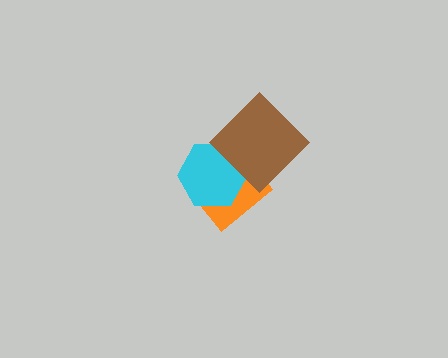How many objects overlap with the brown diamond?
2 objects overlap with the brown diamond.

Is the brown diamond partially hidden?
No, no other shape covers it.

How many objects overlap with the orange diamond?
2 objects overlap with the orange diamond.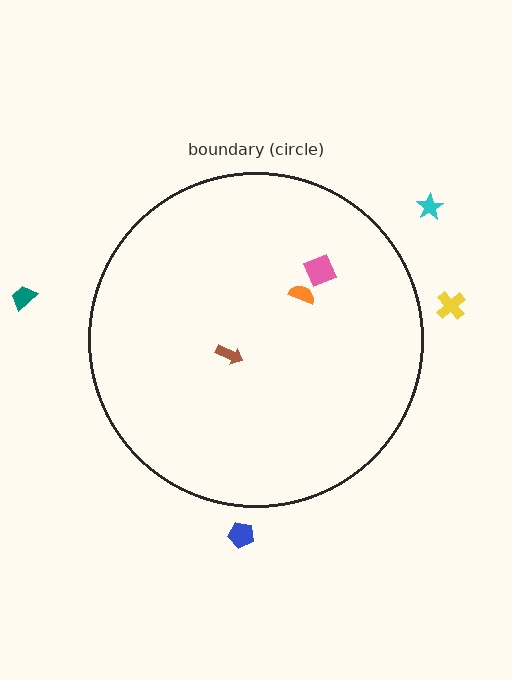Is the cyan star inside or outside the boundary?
Outside.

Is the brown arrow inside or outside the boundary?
Inside.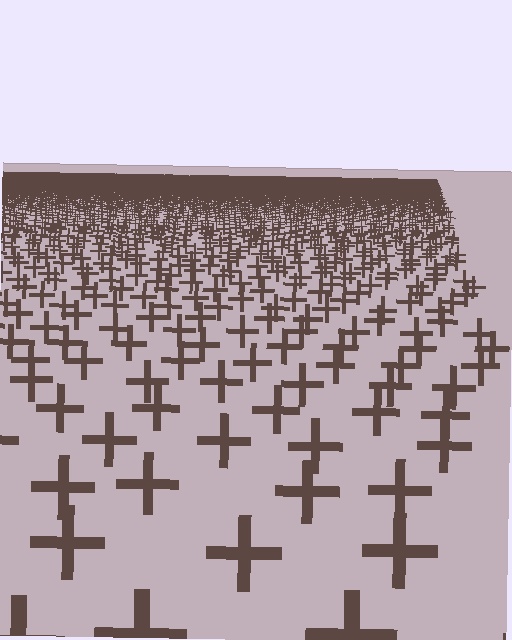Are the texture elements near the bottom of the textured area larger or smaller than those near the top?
Larger. Near the bottom, elements are closer to the viewer and appear at a bigger on-screen size.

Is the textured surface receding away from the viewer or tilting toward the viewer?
The surface is receding away from the viewer. Texture elements get smaller and denser toward the top.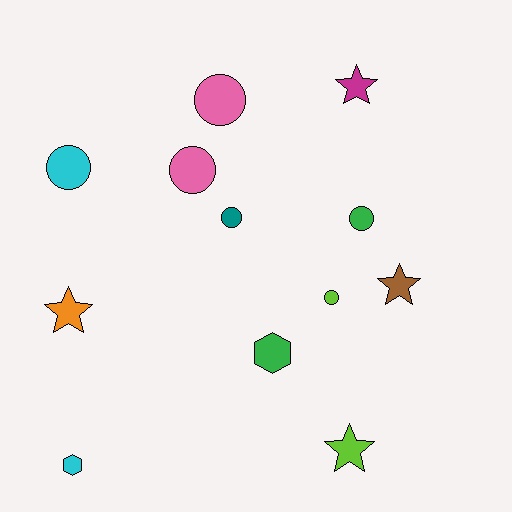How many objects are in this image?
There are 12 objects.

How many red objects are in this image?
There are no red objects.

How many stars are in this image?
There are 4 stars.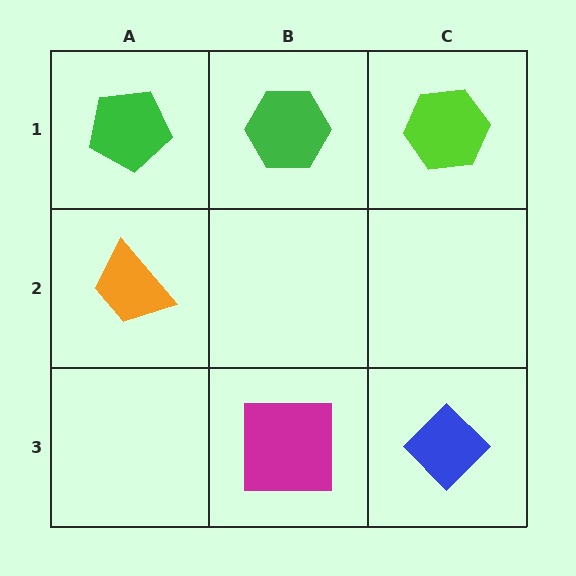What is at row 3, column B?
A magenta square.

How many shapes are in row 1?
3 shapes.